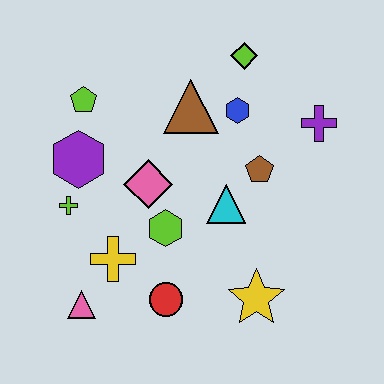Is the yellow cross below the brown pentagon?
Yes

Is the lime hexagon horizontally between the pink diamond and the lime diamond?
Yes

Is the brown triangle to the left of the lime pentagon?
No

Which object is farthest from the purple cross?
The pink triangle is farthest from the purple cross.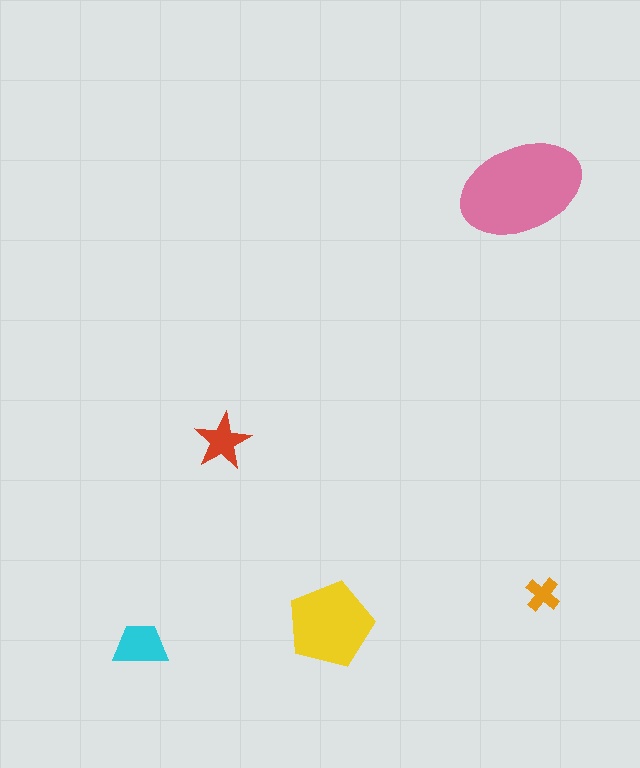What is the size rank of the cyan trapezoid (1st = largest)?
3rd.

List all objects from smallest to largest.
The orange cross, the red star, the cyan trapezoid, the yellow pentagon, the pink ellipse.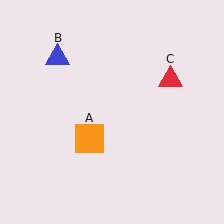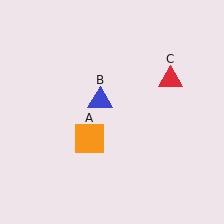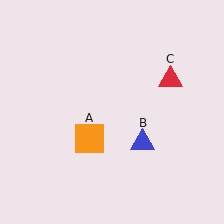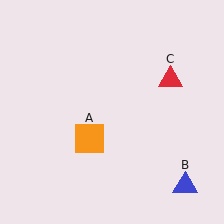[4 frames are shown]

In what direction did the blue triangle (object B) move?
The blue triangle (object B) moved down and to the right.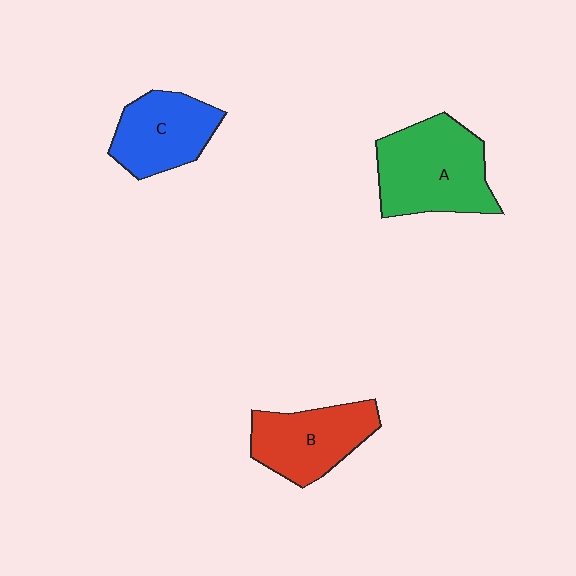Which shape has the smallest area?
Shape C (blue).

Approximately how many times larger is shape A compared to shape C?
Approximately 1.4 times.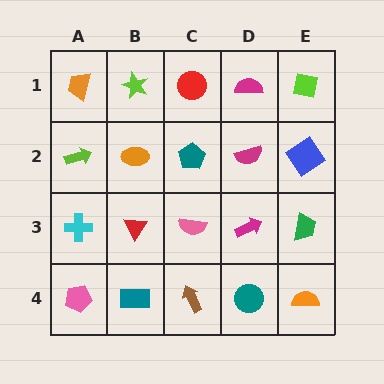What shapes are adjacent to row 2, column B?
A lime star (row 1, column B), a red triangle (row 3, column B), a lime arrow (row 2, column A), a teal pentagon (row 2, column C).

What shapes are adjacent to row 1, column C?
A teal pentagon (row 2, column C), a lime star (row 1, column B), a magenta semicircle (row 1, column D).